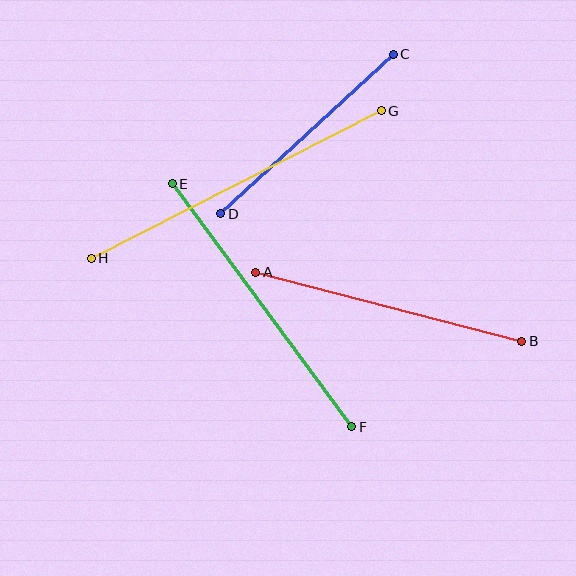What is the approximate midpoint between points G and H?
The midpoint is at approximately (236, 184) pixels.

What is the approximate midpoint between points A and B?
The midpoint is at approximately (389, 307) pixels.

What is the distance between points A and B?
The distance is approximately 275 pixels.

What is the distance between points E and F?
The distance is approximately 302 pixels.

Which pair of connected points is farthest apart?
Points G and H are farthest apart.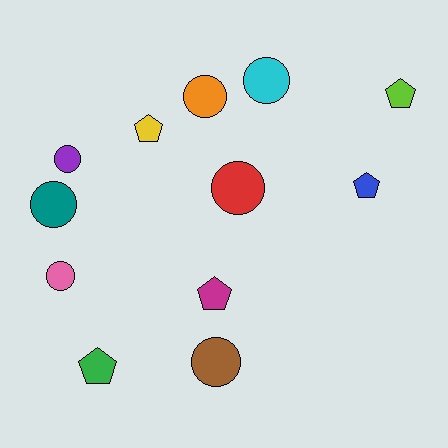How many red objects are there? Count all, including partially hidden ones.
There is 1 red object.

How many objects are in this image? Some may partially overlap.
There are 12 objects.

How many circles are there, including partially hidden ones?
There are 7 circles.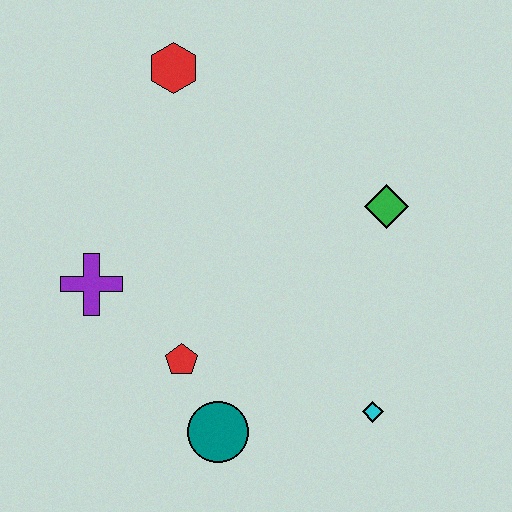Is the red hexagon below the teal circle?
No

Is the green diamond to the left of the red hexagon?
No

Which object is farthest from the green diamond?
The purple cross is farthest from the green diamond.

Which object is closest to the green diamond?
The cyan diamond is closest to the green diamond.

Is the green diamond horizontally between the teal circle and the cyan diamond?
No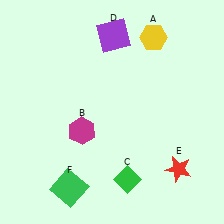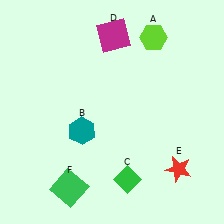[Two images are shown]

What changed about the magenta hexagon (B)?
In Image 1, B is magenta. In Image 2, it changed to teal.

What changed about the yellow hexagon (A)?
In Image 1, A is yellow. In Image 2, it changed to lime.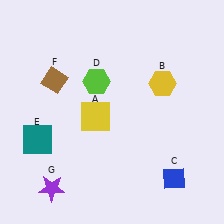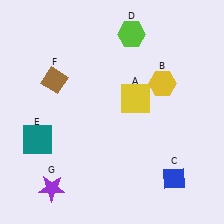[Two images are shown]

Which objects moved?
The objects that moved are: the yellow square (A), the lime hexagon (D).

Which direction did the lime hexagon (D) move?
The lime hexagon (D) moved up.